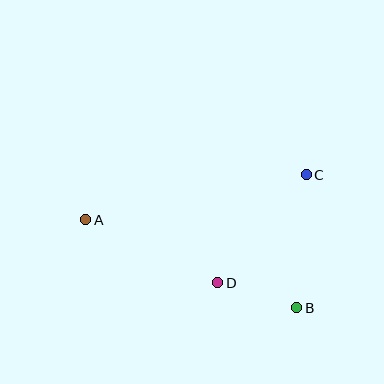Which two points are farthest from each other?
Points A and B are farthest from each other.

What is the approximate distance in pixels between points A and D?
The distance between A and D is approximately 145 pixels.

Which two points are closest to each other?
Points B and D are closest to each other.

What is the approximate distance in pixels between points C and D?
The distance between C and D is approximately 140 pixels.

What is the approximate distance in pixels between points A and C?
The distance between A and C is approximately 225 pixels.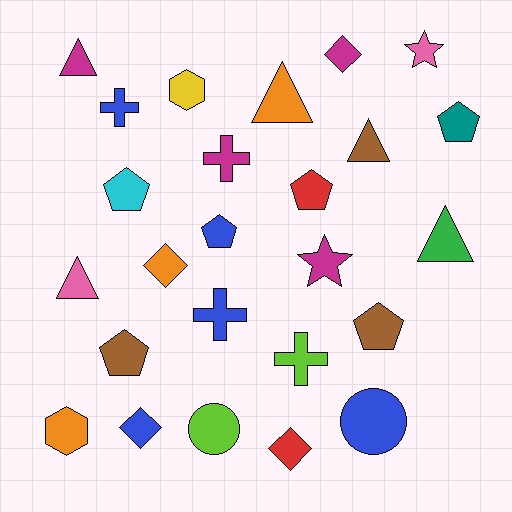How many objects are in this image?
There are 25 objects.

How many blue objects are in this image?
There are 5 blue objects.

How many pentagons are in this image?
There are 6 pentagons.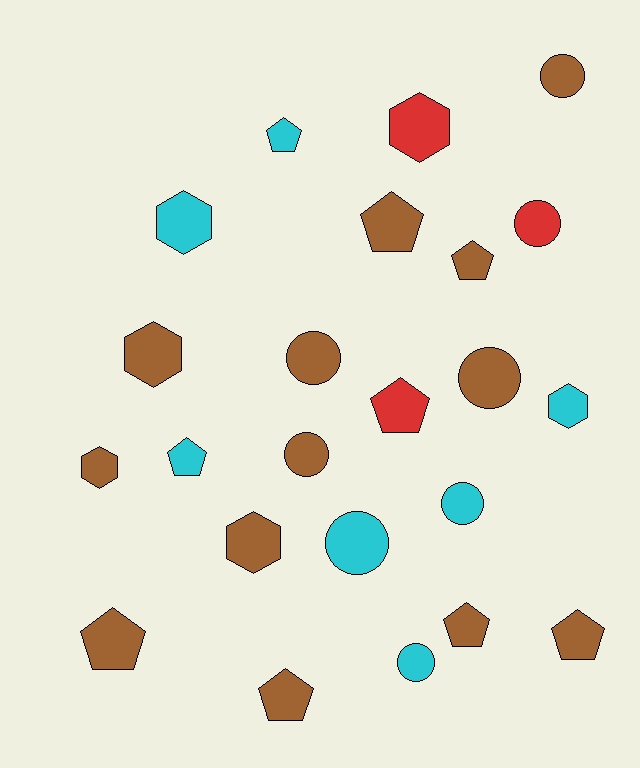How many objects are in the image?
There are 23 objects.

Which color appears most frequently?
Brown, with 13 objects.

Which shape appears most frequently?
Pentagon, with 9 objects.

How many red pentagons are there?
There is 1 red pentagon.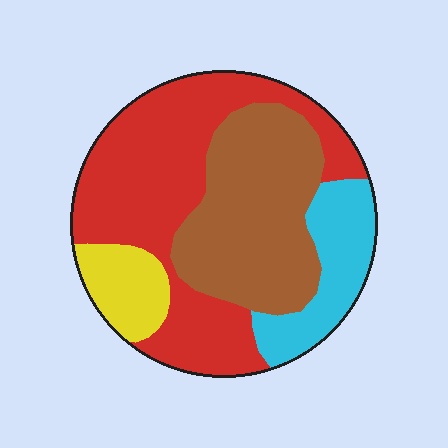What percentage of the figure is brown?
Brown covers 32% of the figure.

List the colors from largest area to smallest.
From largest to smallest: red, brown, cyan, yellow.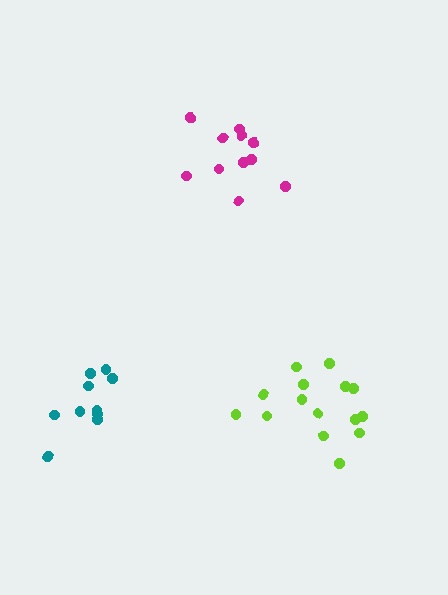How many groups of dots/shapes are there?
There are 3 groups.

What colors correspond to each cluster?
The clusters are colored: teal, lime, magenta.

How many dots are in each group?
Group 1: 10 dots, Group 2: 15 dots, Group 3: 11 dots (36 total).